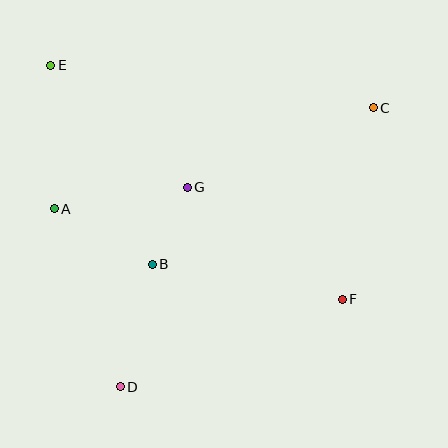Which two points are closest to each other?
Points B and G are closest to each other.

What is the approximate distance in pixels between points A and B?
The distance between A and B is approximately 112 pixels.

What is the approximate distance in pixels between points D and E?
The distance between D and E is approximately 329 pixels.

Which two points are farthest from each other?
Points C and D are farthest from each other.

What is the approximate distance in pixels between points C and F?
The distance between C and F is approximately 194 pixels.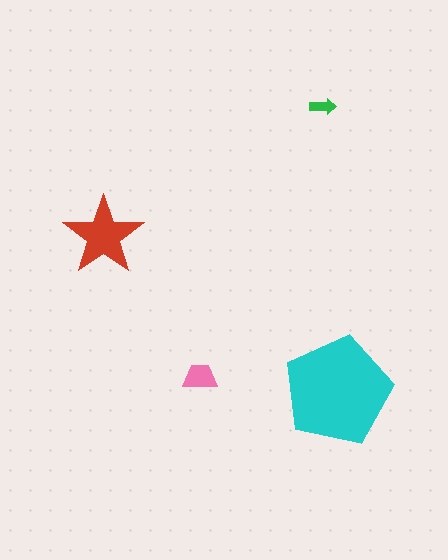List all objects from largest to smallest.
The cyan pentagon, the red star, the pink trapezoid, the green arrow.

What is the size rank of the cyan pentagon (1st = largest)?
1st.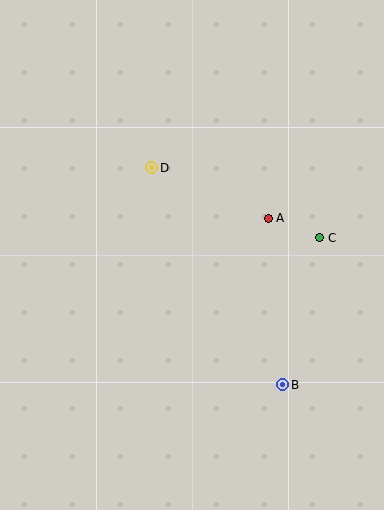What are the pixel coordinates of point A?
Point A is at (268, 218).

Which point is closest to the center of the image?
Point A at (268, 218) is closest to the center.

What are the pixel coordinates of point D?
Point D is at (152, 168).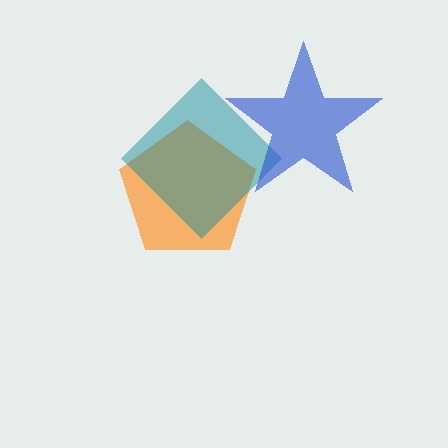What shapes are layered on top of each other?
The layered shapes are: an orange pentagon, a teal diamond, a blue star.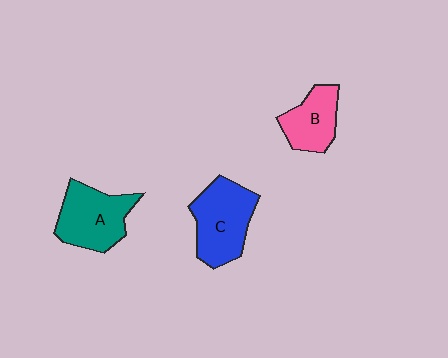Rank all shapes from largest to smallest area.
From largest to smallest: C (blue), A (teal), B (pink).